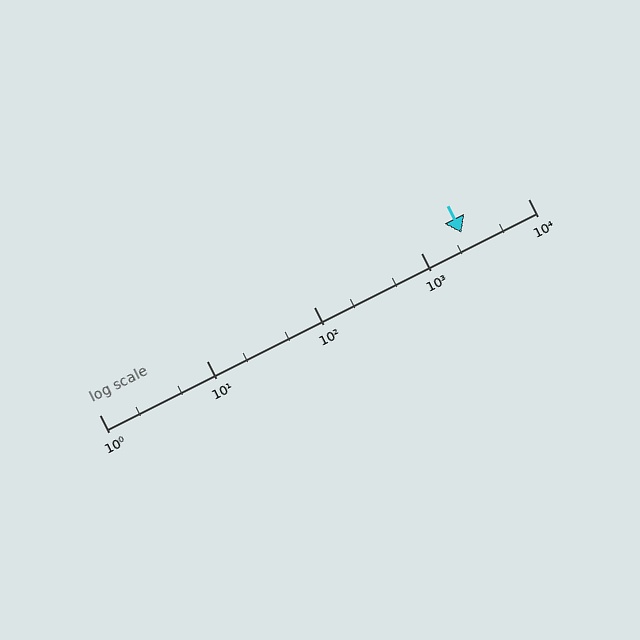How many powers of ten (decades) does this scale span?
The scale spans 4 decades, from 1 to 10000.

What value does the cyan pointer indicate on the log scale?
The pointer indicates approximately 2400.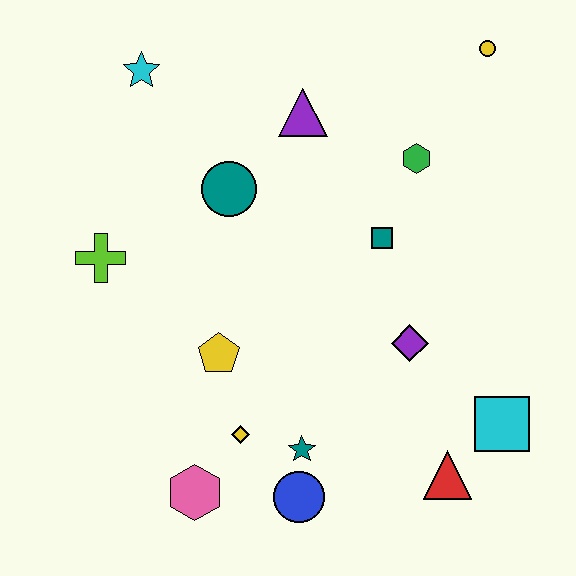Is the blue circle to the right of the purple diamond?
No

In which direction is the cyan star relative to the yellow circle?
The cyan star is to the left of the yellow circle.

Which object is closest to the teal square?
The green hexagon is closest to the teal square.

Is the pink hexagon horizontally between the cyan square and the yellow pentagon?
No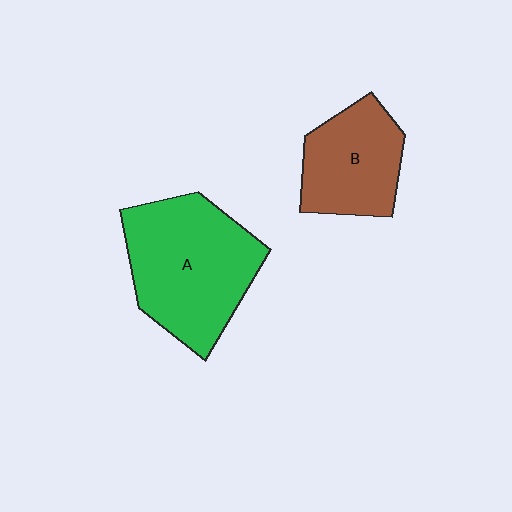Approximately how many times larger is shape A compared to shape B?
Approximately 1.6 times.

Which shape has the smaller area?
Shape B (brown).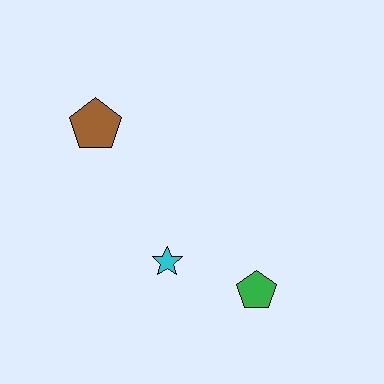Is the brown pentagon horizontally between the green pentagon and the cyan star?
No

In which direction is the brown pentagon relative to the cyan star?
The brown pentagon is above the cyan star.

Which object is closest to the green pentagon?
The cyan star is closest to the green pentagon.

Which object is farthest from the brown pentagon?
The green pentagon is farthest from the brown pentagon.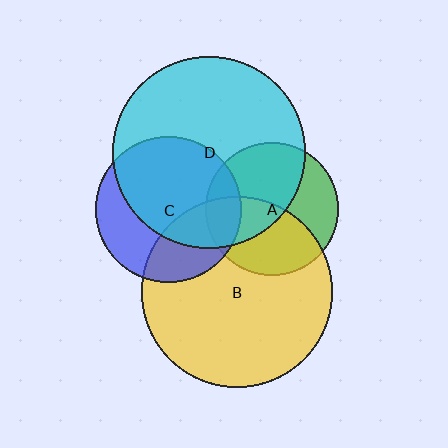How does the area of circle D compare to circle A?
Approximately 2.1 times.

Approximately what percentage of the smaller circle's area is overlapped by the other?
Approximately 65%.